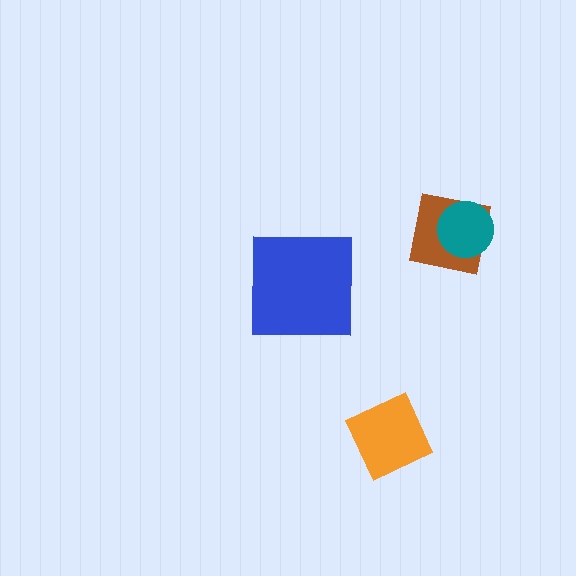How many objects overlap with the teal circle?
1 object overlaps with the teal circle.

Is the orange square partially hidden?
No, no other shape covers it.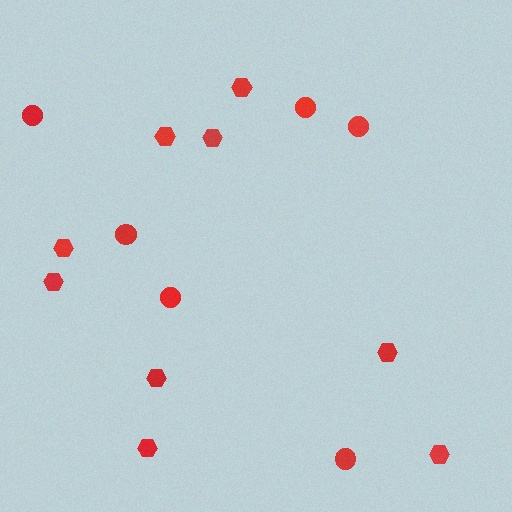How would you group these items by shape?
There are 2 groups: one group of hexagons (9) and one group of circles (6).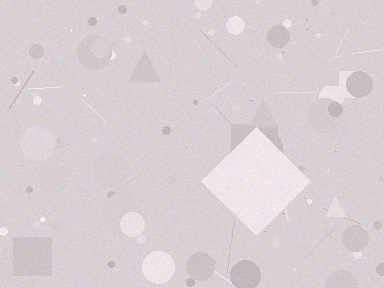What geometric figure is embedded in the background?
A diamond is embedded in the background.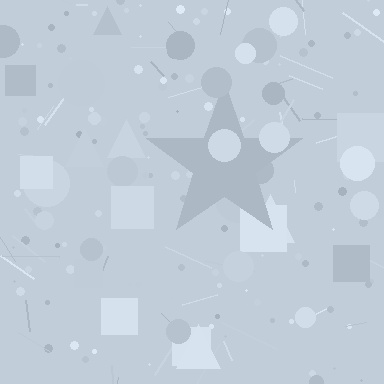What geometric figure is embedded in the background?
A star is embedded in the background.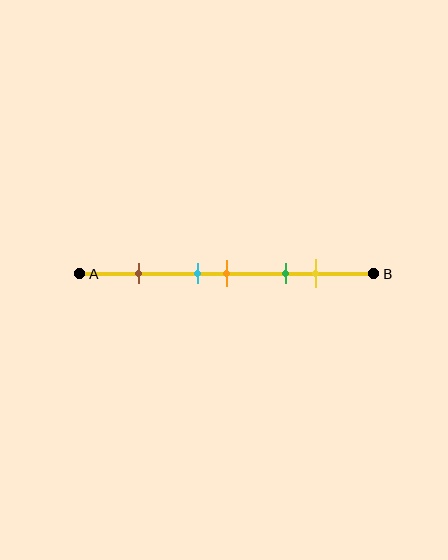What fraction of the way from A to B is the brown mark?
The brown mark is approximately 20% (0.2) of the way from A to B.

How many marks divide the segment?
There are 5 marks dividing the segment.